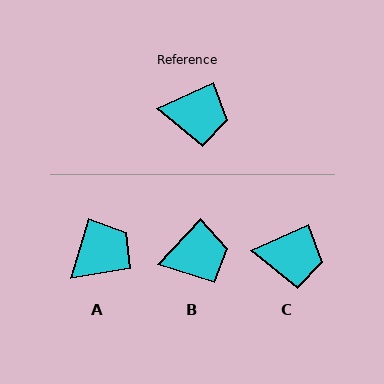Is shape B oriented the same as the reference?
No, it is off by about 22 degrees.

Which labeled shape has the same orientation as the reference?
C.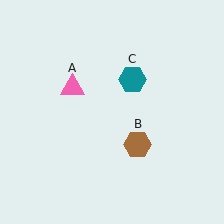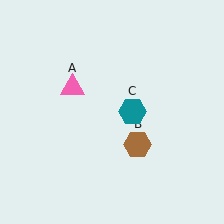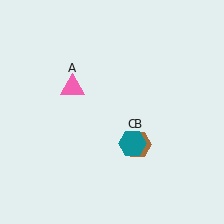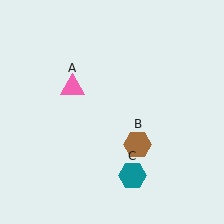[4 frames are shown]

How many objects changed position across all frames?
1 object changed position: teal hexagon (object C).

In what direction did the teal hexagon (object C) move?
The teal hexagon (object C) moved down.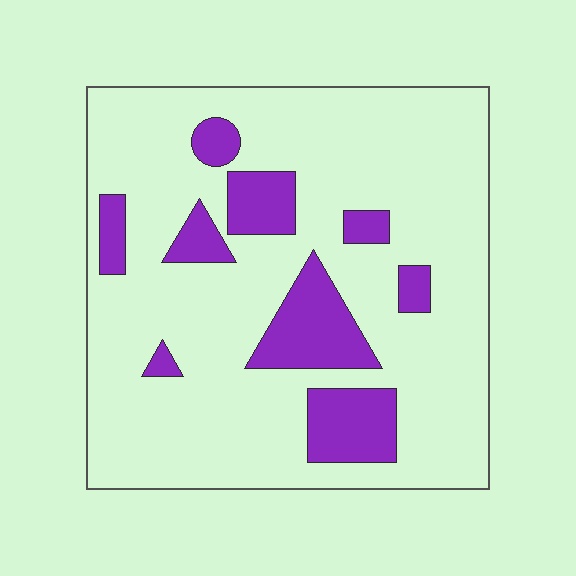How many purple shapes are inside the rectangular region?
9.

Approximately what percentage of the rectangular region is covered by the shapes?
Approximately 20%.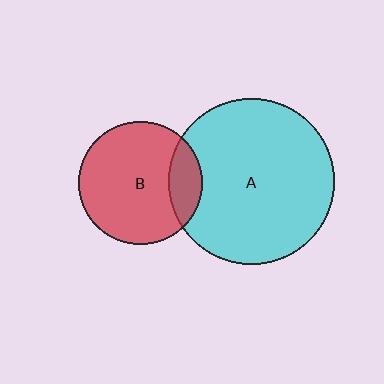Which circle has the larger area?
Circle A (cyan).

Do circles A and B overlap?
Yes.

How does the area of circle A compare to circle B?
Approximately 1.8 times.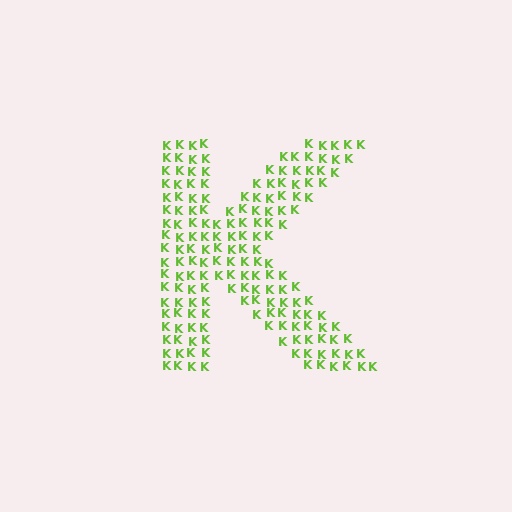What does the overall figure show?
The overall figure shows the letter K.